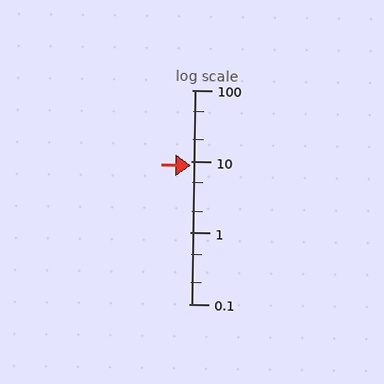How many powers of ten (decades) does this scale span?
The scale spans 3 decades, from 0.1 to 100.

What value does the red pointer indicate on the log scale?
The pointer indicates approximately 8.8.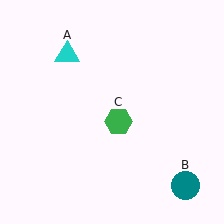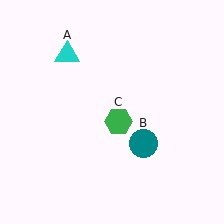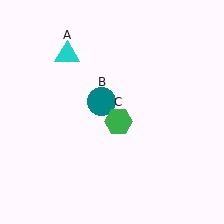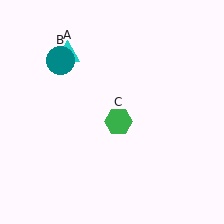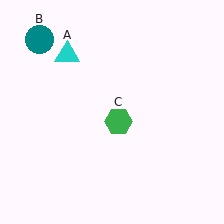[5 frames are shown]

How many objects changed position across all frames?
1 object changed position: teal circle (object B).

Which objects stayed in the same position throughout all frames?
Cyan triangle (object A) and green hexagon (object C) remained stationary.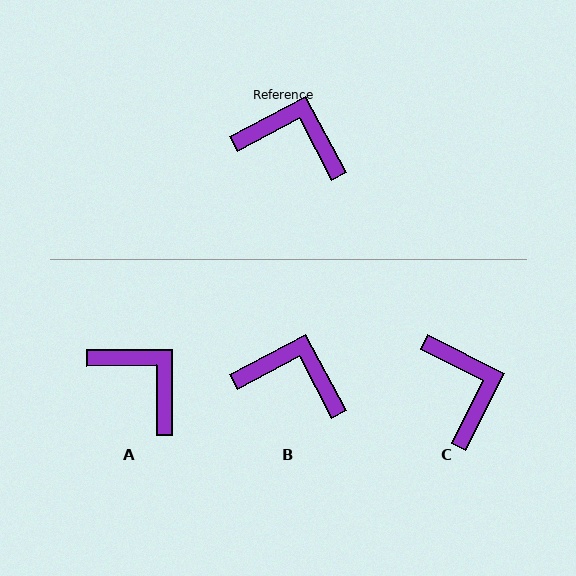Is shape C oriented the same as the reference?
No, it is off by about 55 degrees.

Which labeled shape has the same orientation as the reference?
B.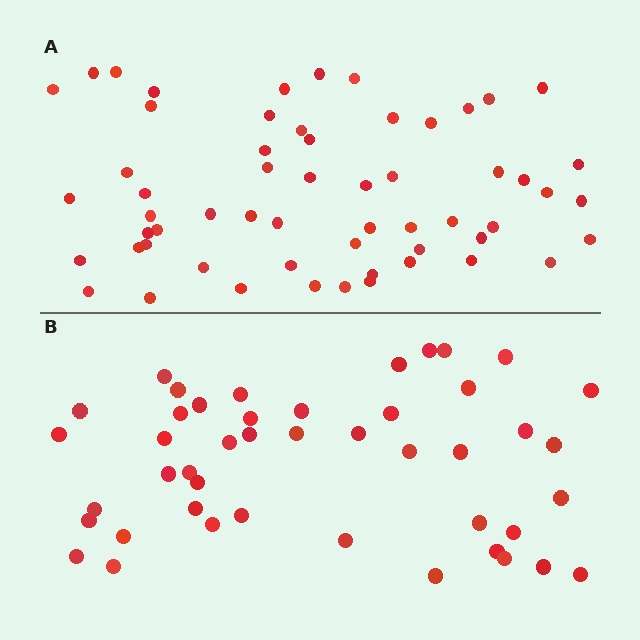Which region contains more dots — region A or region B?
Region A (the top region) has more dots.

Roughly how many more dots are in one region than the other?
Region A has approximately 15 more dots than region B.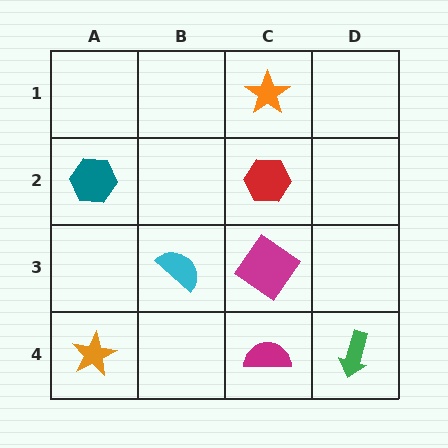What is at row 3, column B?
A cyan semicircle.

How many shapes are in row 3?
2 shapes.